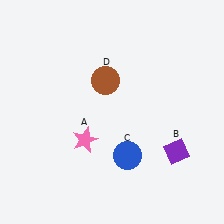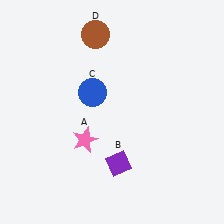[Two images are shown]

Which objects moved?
The objects that moved are: the purple diamond (B), the blue circle (C), the brown circle (D).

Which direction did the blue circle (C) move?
The blue circle (C) moved up.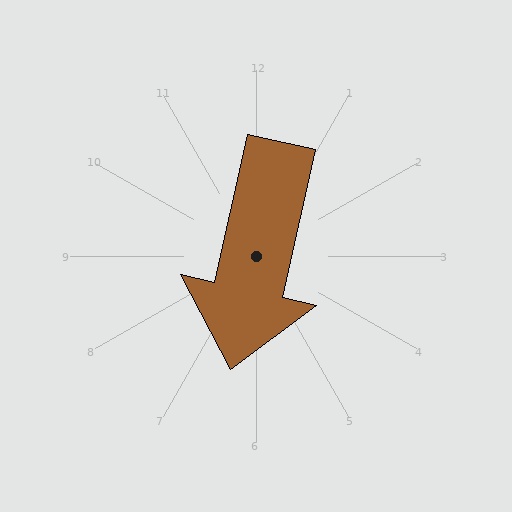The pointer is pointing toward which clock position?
Roughly 6 o'clock.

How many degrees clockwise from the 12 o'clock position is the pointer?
Approximately 193 degrees.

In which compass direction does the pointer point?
South.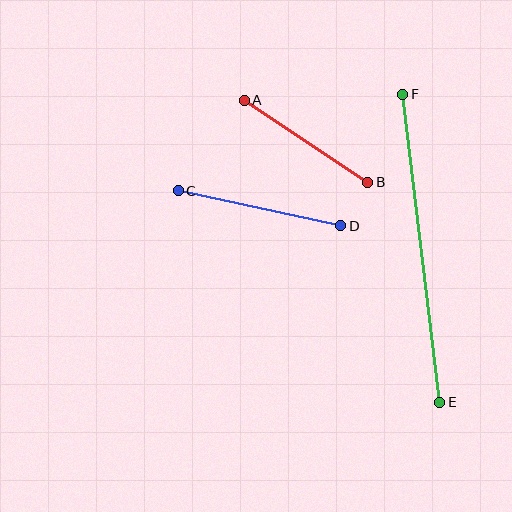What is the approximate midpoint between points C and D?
The midpoint is at approximately (260, 208) pixels.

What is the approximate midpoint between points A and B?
The midpoint is at approximately (306, 141) pixels.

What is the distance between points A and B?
The distance is approximately 148 pixels.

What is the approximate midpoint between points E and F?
The midpoint is at approximately (421, 248) pixels.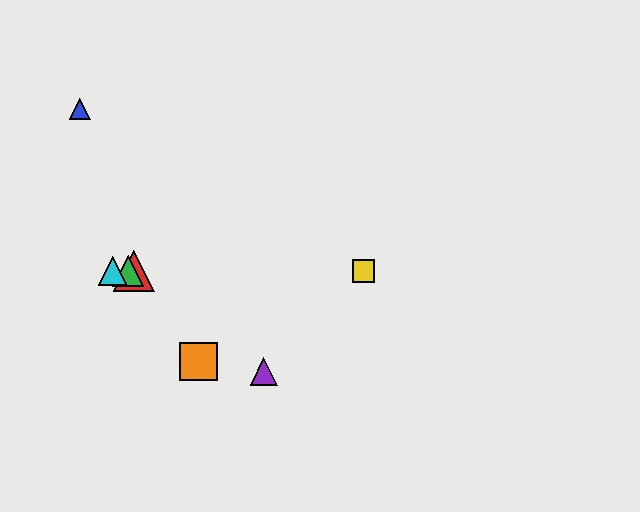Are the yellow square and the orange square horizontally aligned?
No, the yellow square is at y≈271 and the orange square is at y≈361.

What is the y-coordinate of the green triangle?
The green triangle is at y≈271.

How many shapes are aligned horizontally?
4 shapes (the red triangle, the green triangle, the yellow square, the cyan triangle) are aligned horizontally.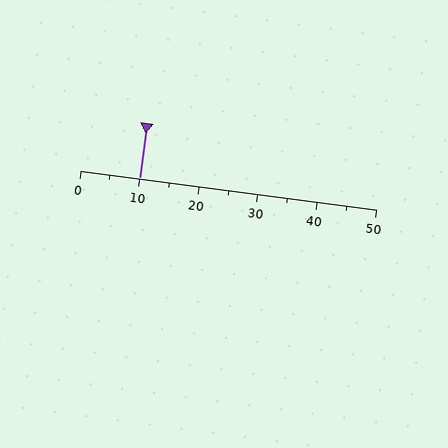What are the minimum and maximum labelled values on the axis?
The axis runs from 0 to 50.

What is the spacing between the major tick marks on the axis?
The major ticks are spaced 10 apart.